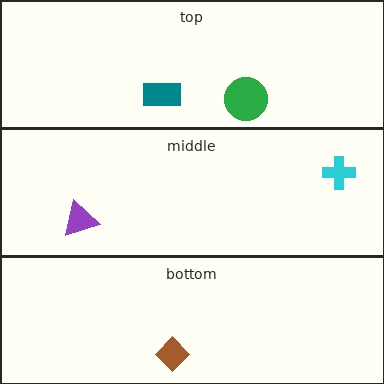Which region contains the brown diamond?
The bottom region.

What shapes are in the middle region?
The cyan cross, the purple triangle.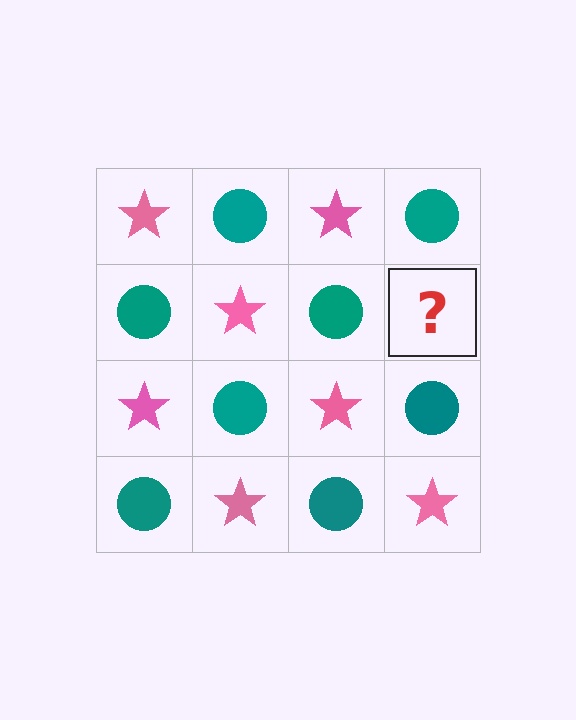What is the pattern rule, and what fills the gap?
The rule is that it alternates pink star and teal circle in a checkerboard pattern. The gap should be filled with a pink star.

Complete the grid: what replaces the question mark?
The question mark should be replaced with a pink star.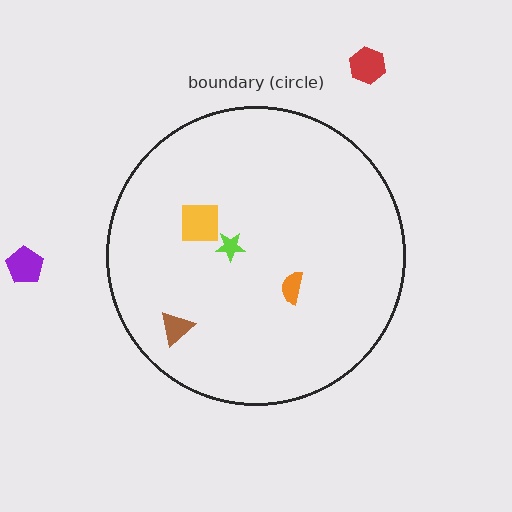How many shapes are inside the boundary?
4 inside, 2 outside.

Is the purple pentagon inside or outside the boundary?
Outside.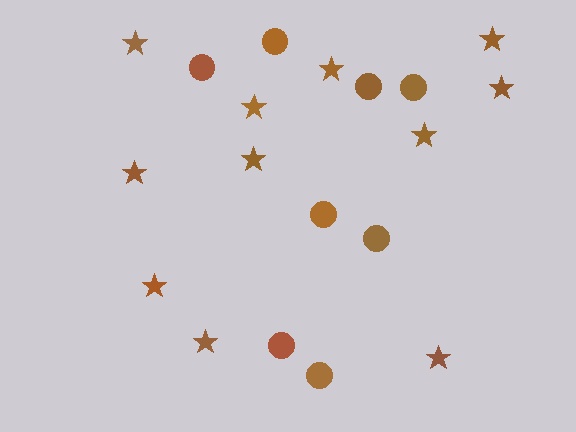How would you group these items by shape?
There are 2 groups: one group of circles (8) and one group of stars (11).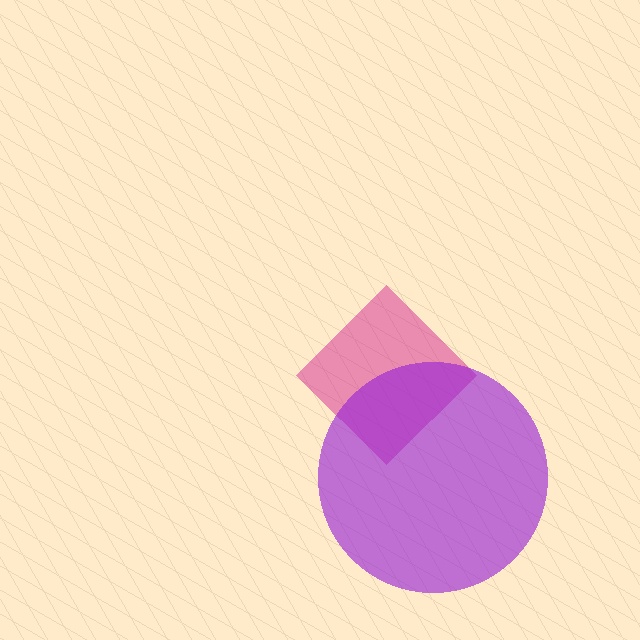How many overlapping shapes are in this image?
There are 2 overlapping shapes in the image.